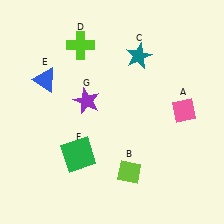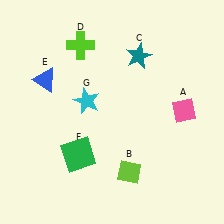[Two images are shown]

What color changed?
The star (G) changed from purple in Image 1 to cyan in Image 2.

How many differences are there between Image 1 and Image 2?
There is 1 difference between the two images.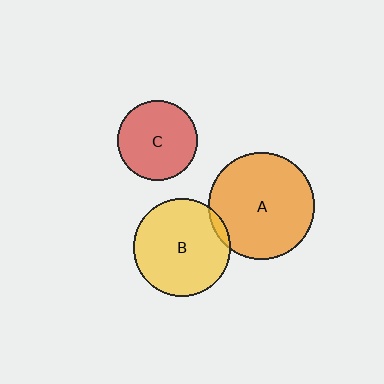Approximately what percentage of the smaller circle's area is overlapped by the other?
Approximately 5%.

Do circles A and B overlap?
Yes.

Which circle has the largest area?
Circle A (orange).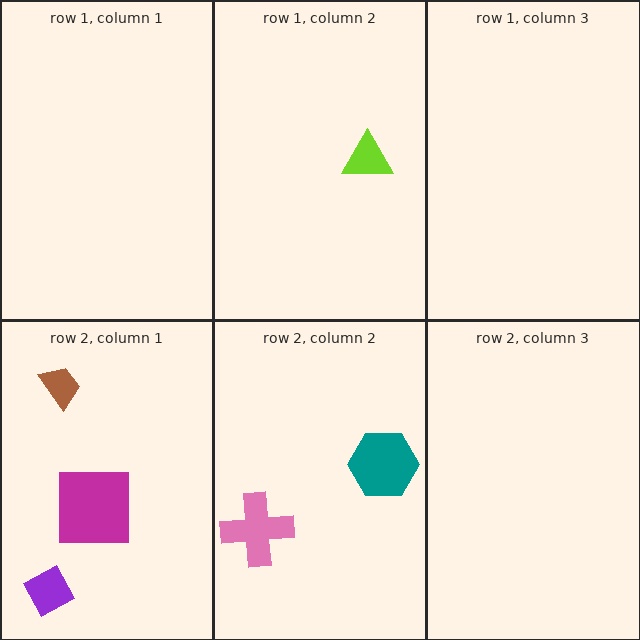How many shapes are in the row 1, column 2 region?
1.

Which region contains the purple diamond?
The row 2, column 1 region.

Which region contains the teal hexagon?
The row 2, column 2 region.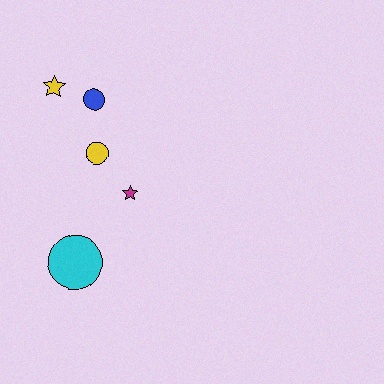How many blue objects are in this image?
There is 1 blue object.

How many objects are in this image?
There are 5 objects.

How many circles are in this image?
There are 3 circles.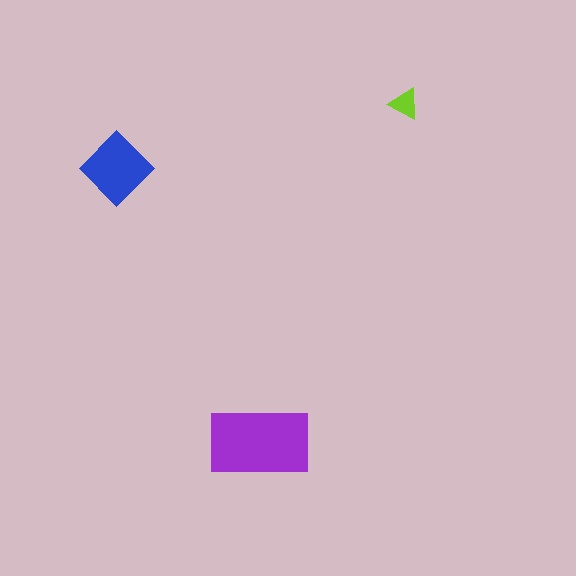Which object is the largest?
The purple rectangle.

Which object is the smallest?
The lime triangle.